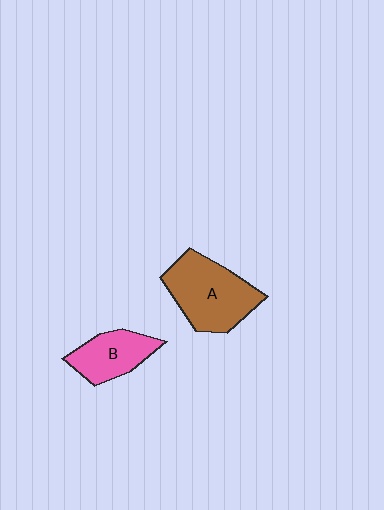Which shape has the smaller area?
Shape B (pink).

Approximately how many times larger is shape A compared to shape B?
Approximately 1.6 times.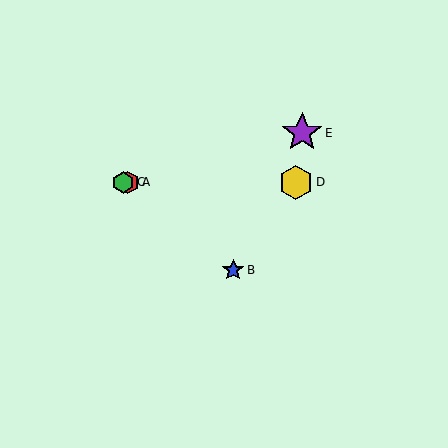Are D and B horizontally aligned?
No, D is at y≈182 and B is at y≈270.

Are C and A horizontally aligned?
Yes, both are at y≈182.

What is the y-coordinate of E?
Object E is at y≈133.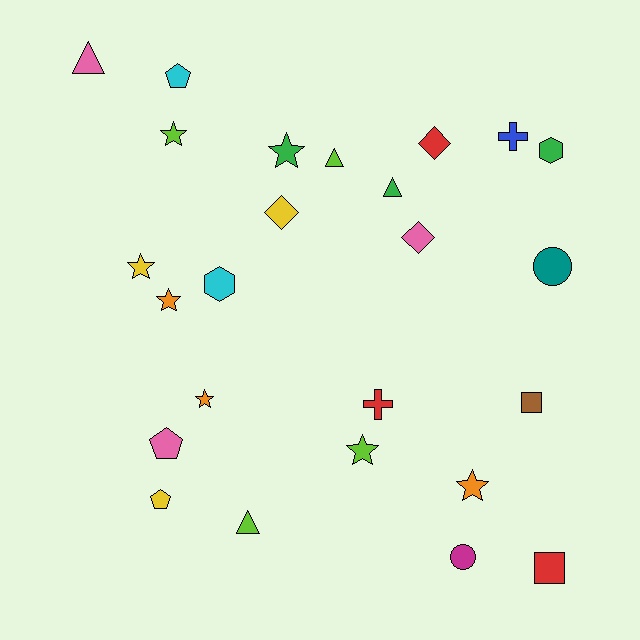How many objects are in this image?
There are 25 objects.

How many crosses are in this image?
There are 2 crosses.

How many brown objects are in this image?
There is 1 brown object.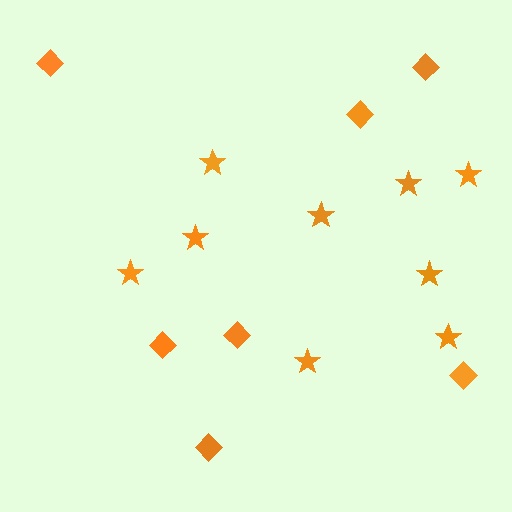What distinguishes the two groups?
There are 2 groups: one group of stars (9) and one group of diamonds (7).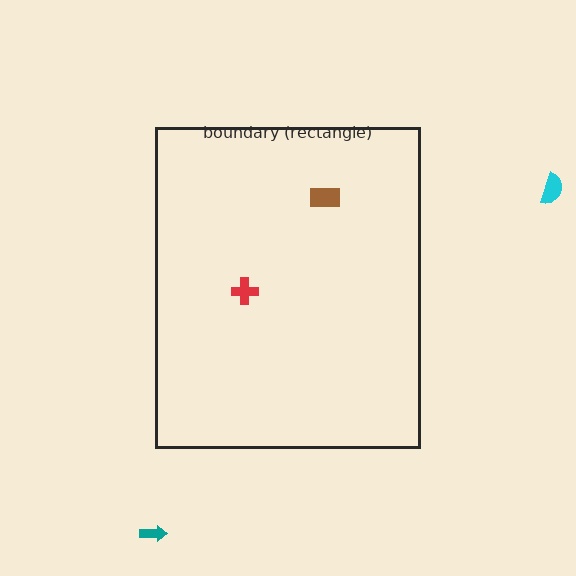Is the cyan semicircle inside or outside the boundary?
Outside.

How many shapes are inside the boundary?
2 inside, 2 outside.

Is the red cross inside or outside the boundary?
Inside.